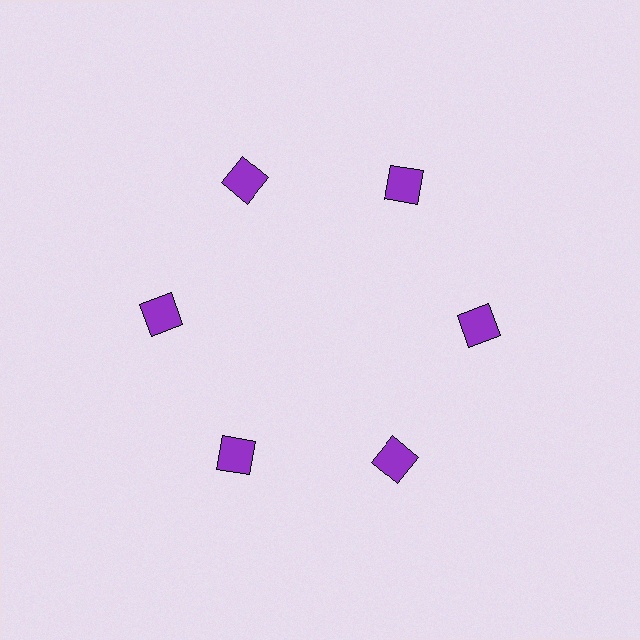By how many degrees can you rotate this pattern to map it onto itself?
The pattern maps onto itself every 60 degrees of rotation.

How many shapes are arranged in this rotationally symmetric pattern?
There are 6 shapes, arranged in 6 groups of 1.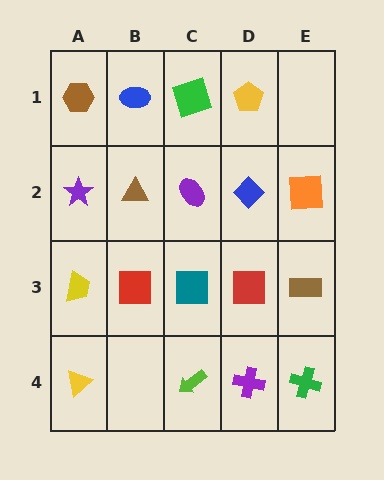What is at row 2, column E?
An orange square.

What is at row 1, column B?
A blue ellipse.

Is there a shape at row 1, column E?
No, that cell is empty.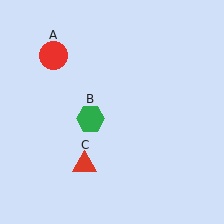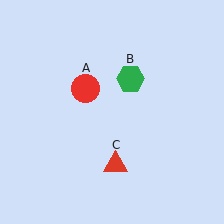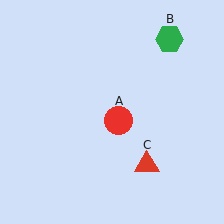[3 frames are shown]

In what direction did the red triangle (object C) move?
The red triangle (object C) moved right.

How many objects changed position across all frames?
3 objects changed position: red circle (object A), green hexagon (object B), red triangle (object C).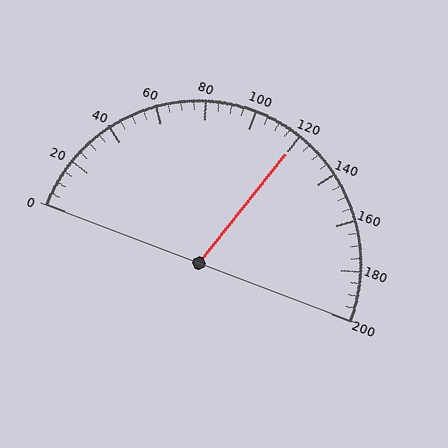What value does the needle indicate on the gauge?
The needle indicates approximately 120.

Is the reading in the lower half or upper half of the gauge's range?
The reading is in the upper half of the range (0 to 200).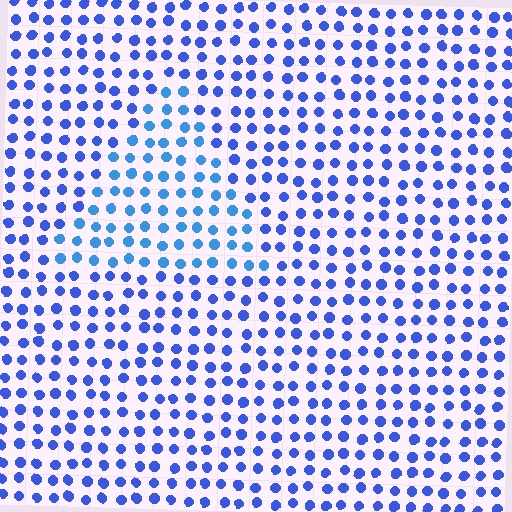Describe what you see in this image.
The image is filled with small blue elements in a uniform arrangement. A triangle-shaped region is visible where the elements are tinted to a slightly different hue, forming a subtle color boundary.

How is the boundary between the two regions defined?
The boundary is defined purely by a slight shift in hue (about 23 degrees). Spacing, size, and orientation are identical on both sides.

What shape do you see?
I see a triangle.